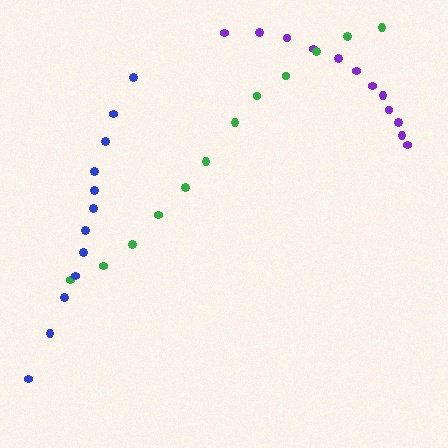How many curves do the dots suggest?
There are 3 distinct paths.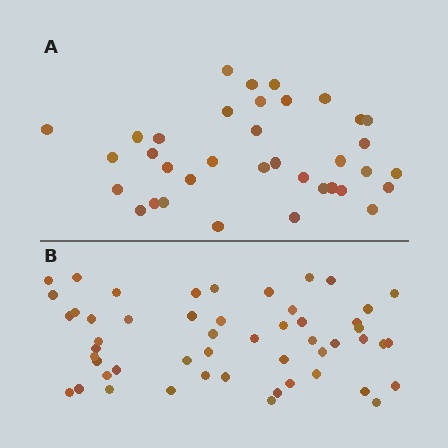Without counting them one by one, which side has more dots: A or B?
Region B (the bottom region) has more dots.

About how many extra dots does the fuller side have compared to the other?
Region B has approximately 15 more dots than region A.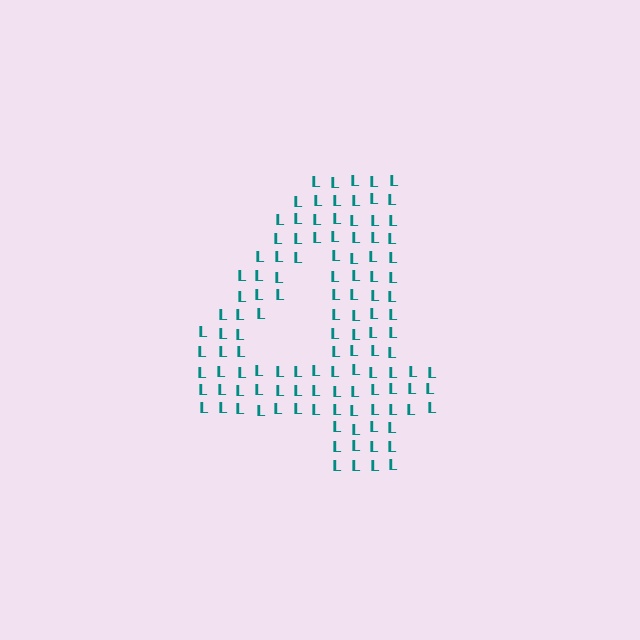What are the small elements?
The small elements are letter L's.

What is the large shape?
The large shape is the digit 4.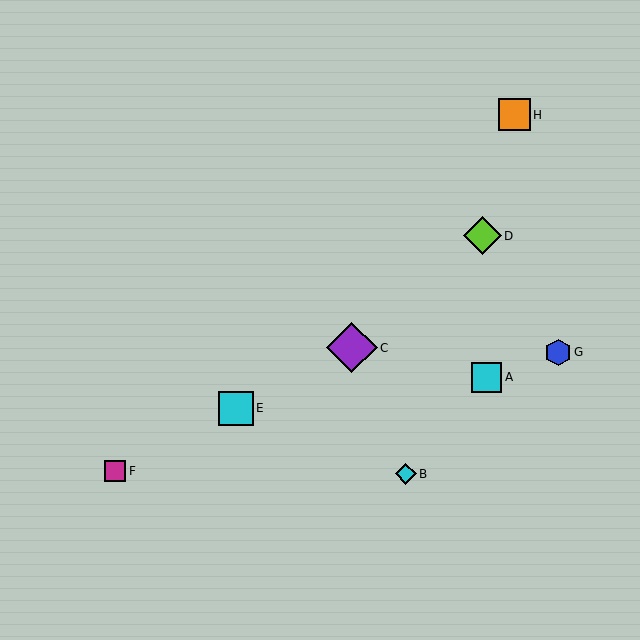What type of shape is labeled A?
Shape A is a cyan square.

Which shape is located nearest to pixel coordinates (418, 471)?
The cyan diamond (labeled B) at (406, 474) is nearest to that location.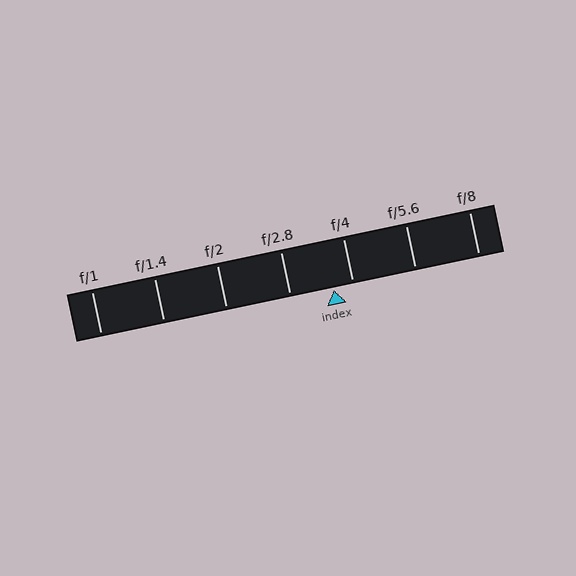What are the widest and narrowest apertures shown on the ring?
The widest aperture shown is f/1 and the narrowest is f/8.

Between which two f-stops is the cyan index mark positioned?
The index mark is between f/2.8 and f/4.